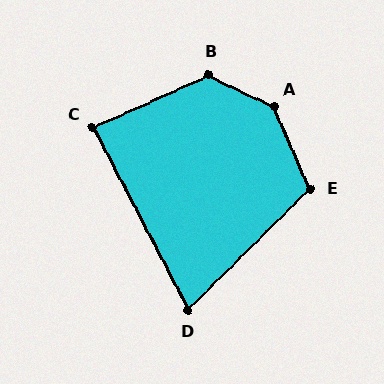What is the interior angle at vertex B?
Approximately 130 degrees (obtuse).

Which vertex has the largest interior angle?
A, at approximately 140 degrees.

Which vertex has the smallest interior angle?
D, at approximately 73 degrees.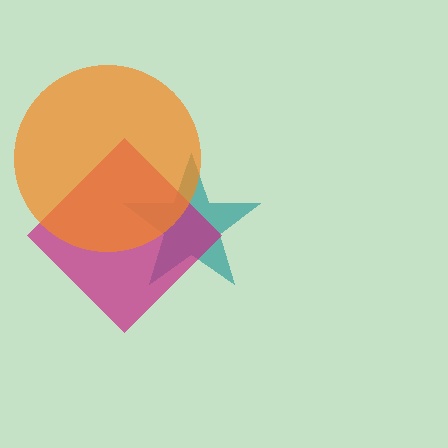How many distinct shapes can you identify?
There are 3 distinct shapes: a teal star, a magenta diamond, an orange circle.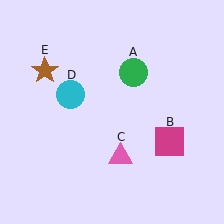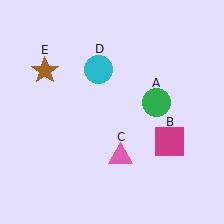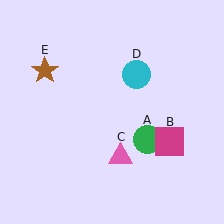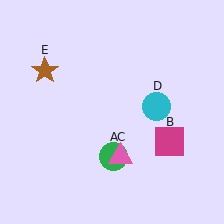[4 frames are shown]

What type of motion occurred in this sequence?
The green circle (object A), cyan circle (object D) rotated clockwise around the center of the scene.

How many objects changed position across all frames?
2 objects changed position: green circle (object A), cyan circle (object D).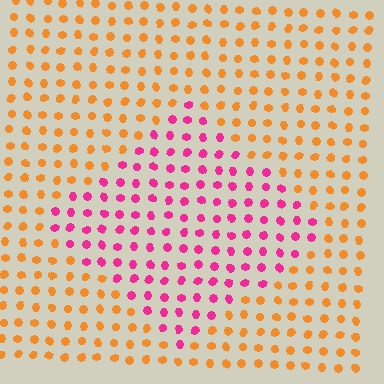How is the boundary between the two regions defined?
The boundary is defined purely by a slight shift in hue (about 63 degrees). Spacing, size, and orientation are identical on both sides.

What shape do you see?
I see a diamond.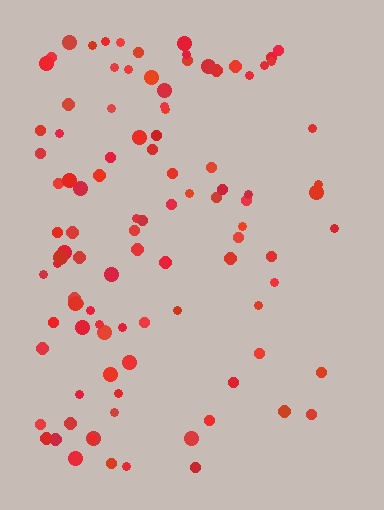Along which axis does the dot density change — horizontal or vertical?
Horizontal.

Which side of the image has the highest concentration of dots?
The left.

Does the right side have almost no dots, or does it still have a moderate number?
Still a moderate number, just noticeably fewer than the left.